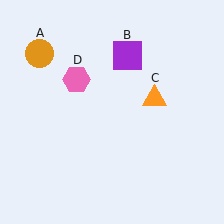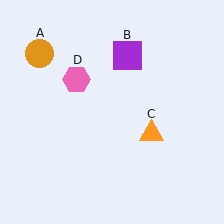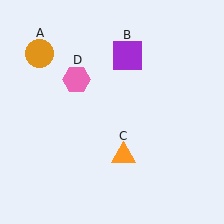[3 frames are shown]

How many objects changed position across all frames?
1 object changed position: orange triangle (object C).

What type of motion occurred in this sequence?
The orange triangle (object C) rotated clockwise around the center of the scene.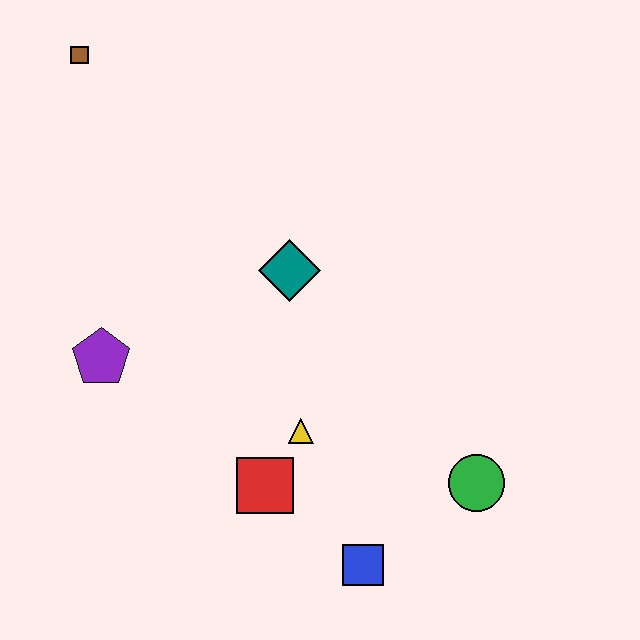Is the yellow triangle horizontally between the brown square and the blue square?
Yes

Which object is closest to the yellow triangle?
The red square is closest to the yellow triangle.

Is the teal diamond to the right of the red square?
Yes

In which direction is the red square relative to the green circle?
The red square is to the left of the green circle.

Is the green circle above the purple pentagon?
No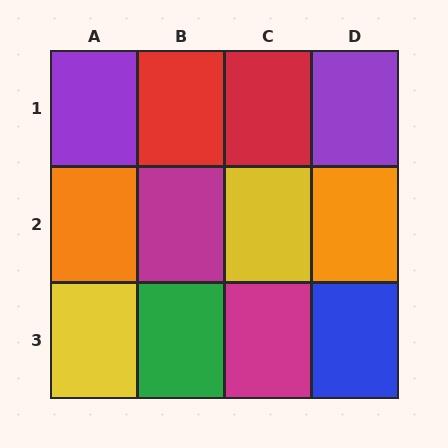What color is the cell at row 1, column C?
Red.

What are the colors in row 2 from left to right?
Orange, magenta, yellow, orange.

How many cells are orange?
2 cells are orange.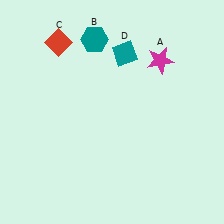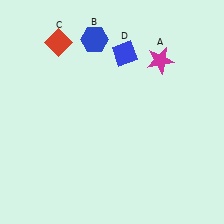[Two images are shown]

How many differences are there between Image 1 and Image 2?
There are 2 differences between the two images.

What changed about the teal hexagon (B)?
In Image 1, B is teal. In Image 2, it changed to blue.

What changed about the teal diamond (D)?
In Image 1, D is teal. In Image 2, it changed to blue.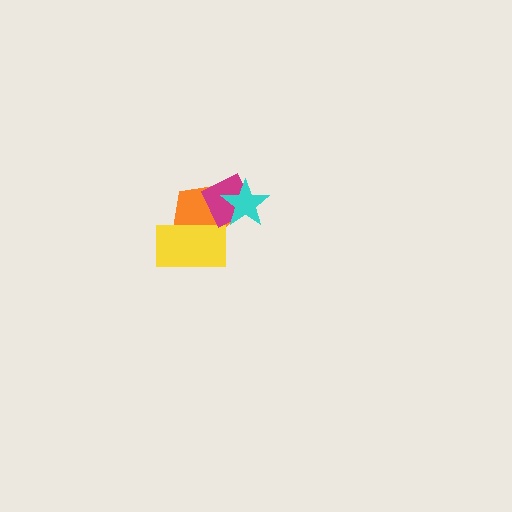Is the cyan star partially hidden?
No, no other shape covers it.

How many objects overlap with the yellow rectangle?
1 object overlaps with the yellow rectangle.